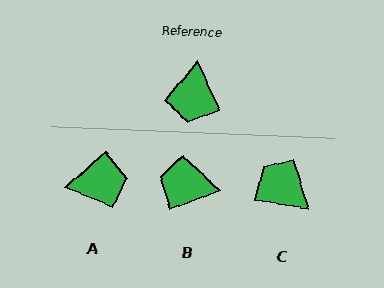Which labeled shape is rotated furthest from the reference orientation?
C, about 124 degrees away.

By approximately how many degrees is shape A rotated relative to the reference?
Approximately 108 degrees counter-clockwise.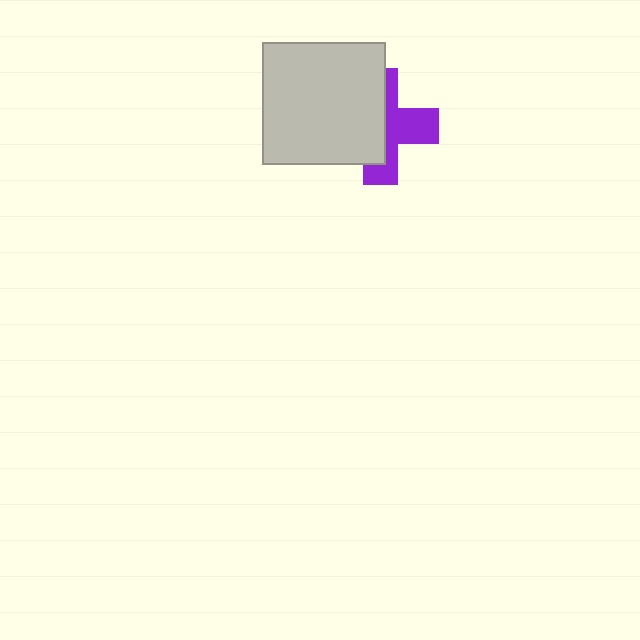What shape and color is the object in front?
The object in front is a light gray square.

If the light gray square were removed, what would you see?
You would see the complete purple cross.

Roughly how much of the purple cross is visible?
About half of it is visible (roughly 48%).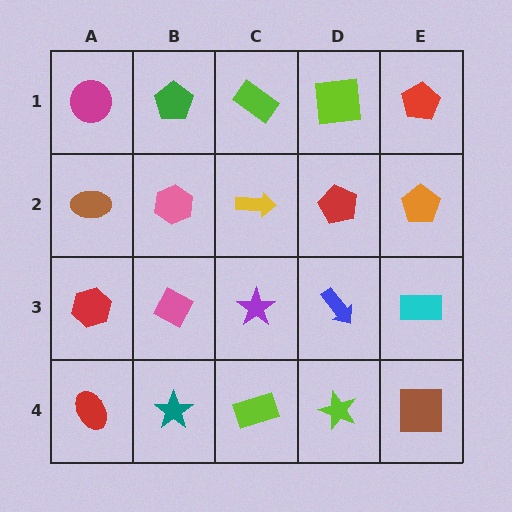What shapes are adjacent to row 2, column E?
A red pentagon (row 1, column E), a cyan rectangle (row 3, column E), a red pentagon (row 2, column D).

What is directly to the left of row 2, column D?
A yellow arrow.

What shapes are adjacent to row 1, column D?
A red pentagon (row 2, column D), a lime rectangle (row 1, column C), a red pentagon (row 1, column E).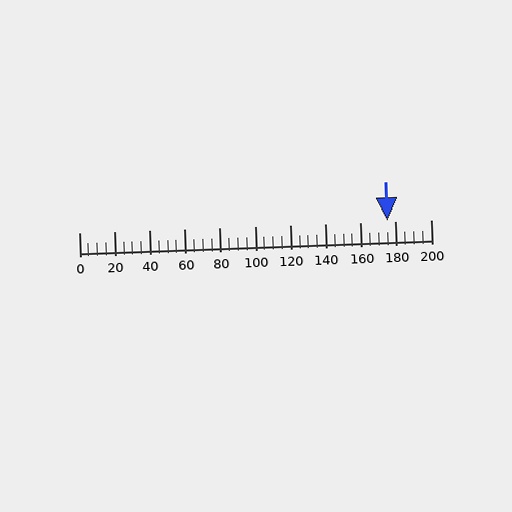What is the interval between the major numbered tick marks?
The major tick marks are spaced 20 units apart.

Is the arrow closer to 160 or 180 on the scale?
The arrow is closer to 180.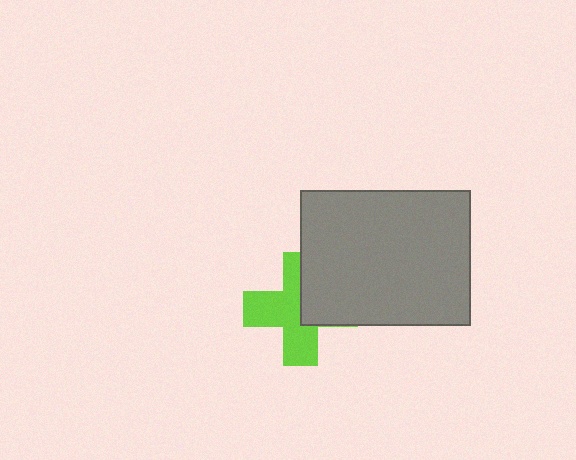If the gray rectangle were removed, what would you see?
You would see the complete lime cross.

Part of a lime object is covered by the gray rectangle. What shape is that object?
It is a cross.